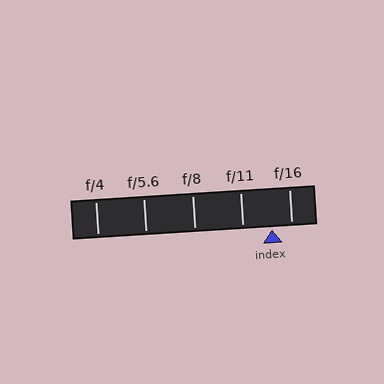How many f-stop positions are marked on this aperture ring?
There are 5 f-stop positions marked.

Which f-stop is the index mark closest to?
The index mark is closest to f/16.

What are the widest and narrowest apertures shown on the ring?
The widest aperture shown is f/4 and the narrowest is f/16.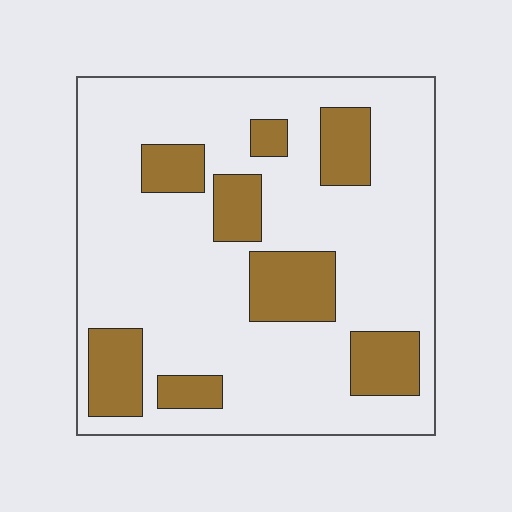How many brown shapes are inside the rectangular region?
8.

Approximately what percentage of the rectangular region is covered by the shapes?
Approximately 25%.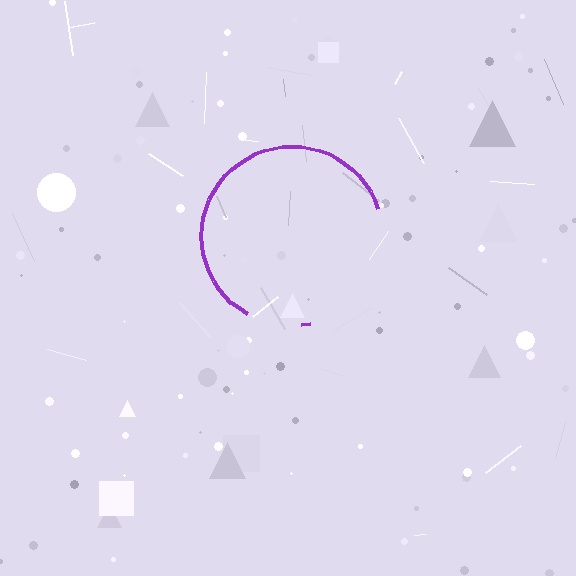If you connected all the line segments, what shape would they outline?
They would outline a circle.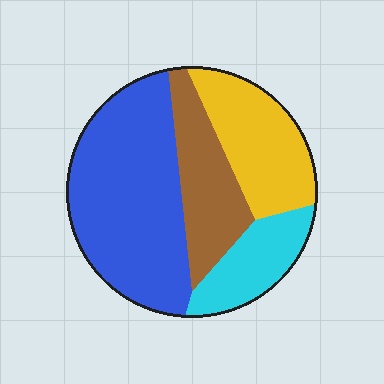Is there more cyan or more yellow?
Yellow.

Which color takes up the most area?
Blue, at roughly 45%.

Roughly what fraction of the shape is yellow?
Yellow covers roughly 20% of the shape.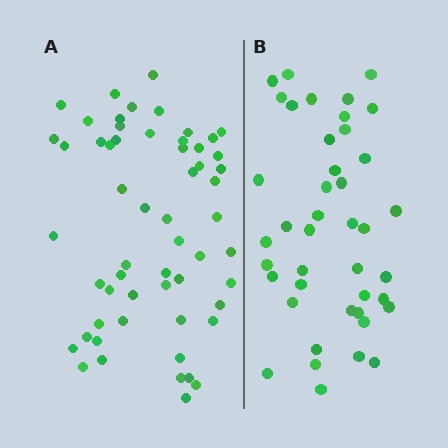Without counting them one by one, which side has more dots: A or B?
Region A (the left region) has more dots.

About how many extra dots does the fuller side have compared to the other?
Region A has approximately 15 more dots than region B.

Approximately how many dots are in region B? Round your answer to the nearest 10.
About 40 dots. (The exact count is 42, which rounds to 40.)